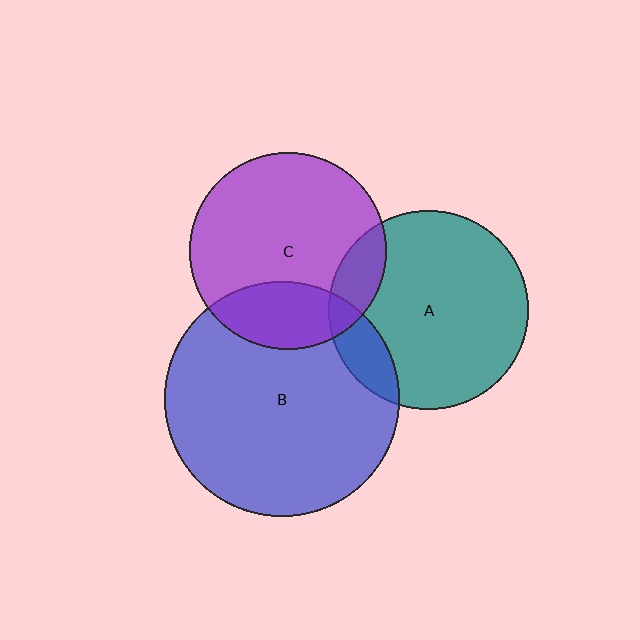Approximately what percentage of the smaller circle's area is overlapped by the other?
Approximately 15%.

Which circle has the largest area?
Circle B (blue).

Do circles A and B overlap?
Yes.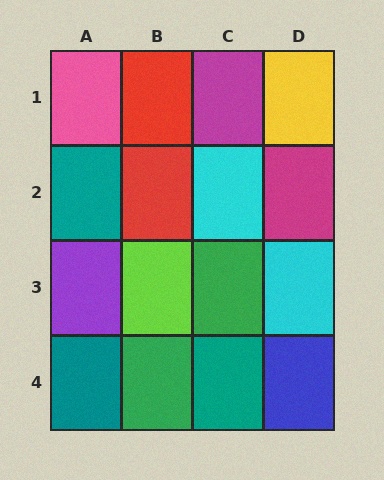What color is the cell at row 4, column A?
Teal.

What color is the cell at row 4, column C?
Teal.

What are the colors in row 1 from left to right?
Pink, red, magenta, yellow.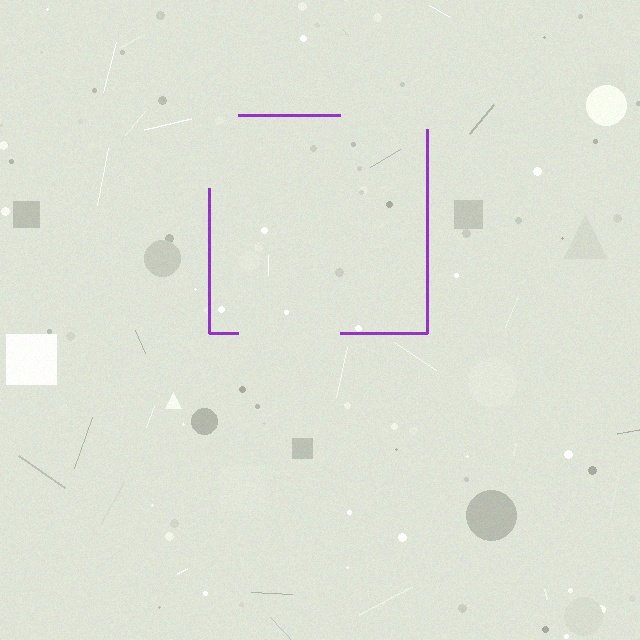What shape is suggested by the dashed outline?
The dashed outline suggests a square.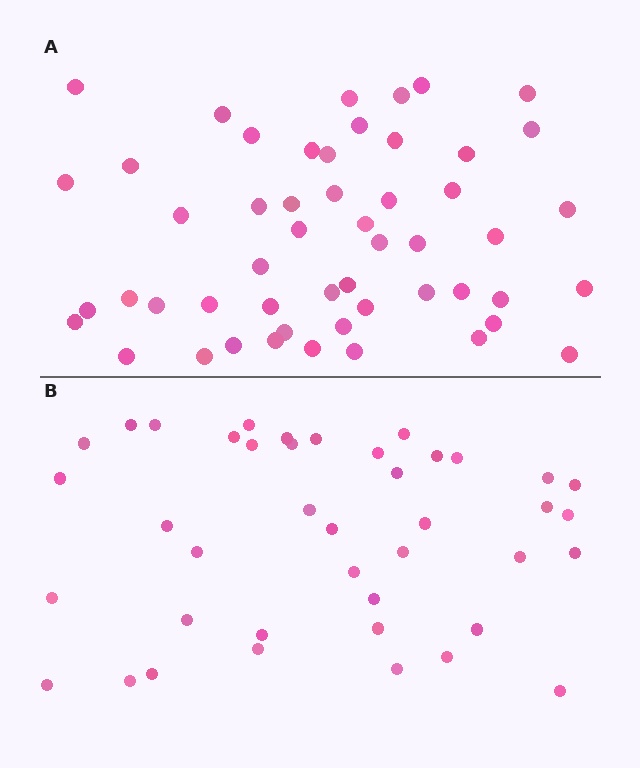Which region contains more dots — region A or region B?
Region A (the top region) has more dots.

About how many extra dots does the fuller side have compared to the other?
Region A has roughly 12 or so more dots than region B.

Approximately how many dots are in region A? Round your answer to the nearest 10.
About 50 dots. (The exact count is 52, which rounds to 50.)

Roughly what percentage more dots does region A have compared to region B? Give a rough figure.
About 25% more.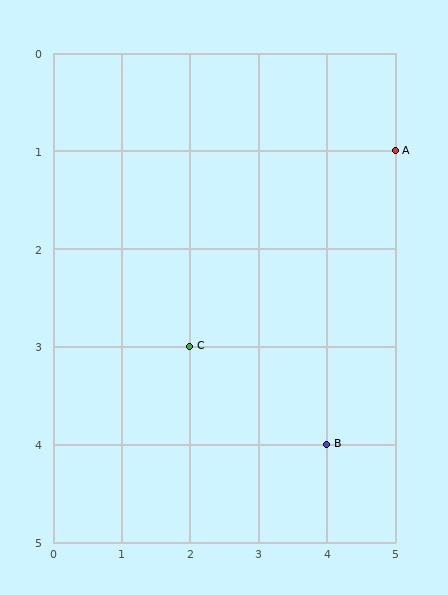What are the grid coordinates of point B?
Point B is at grid coordinates (4, 4).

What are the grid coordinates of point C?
Point C is at grid coordinates (2, 3).